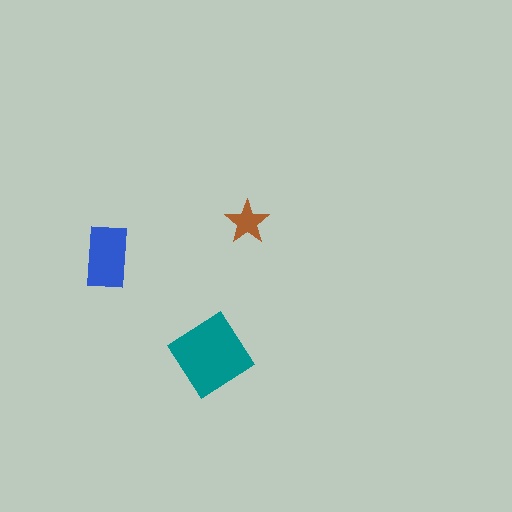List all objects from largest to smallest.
The teal diamond, the blue rectangle, the brown star.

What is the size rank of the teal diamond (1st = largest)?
1st.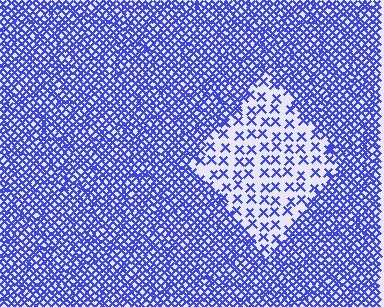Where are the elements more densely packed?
The elements are more densely packed outside the diamond boundary.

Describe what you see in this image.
The image contains small blue elements arranged at two different densities. A diamond-shaped region is visible where the elements are less densely packed than the surrounding area.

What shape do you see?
I see a diamond.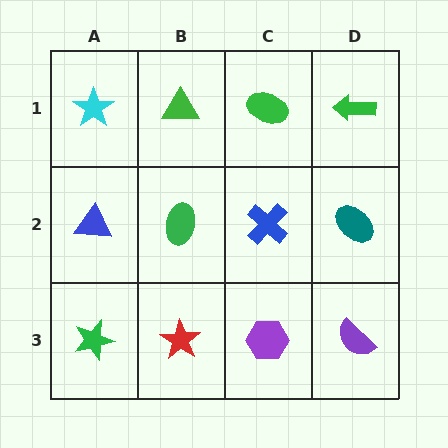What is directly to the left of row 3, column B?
A green star.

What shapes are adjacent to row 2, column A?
A cyan star (row 1, column A), a green star (row 3, column A), a green ellipse (row 2, column B).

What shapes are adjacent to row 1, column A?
A blue triangle (row 2, column A), a green triangle (row 1, column B).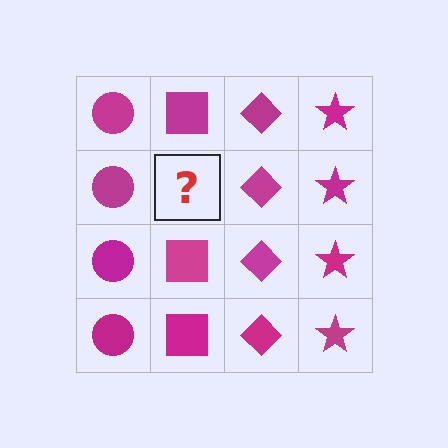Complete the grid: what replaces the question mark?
The question mark should be replaced with a magenta square.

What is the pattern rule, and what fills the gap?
The rule is that each column has a consistent shape. The gap should be filled with a magenta square.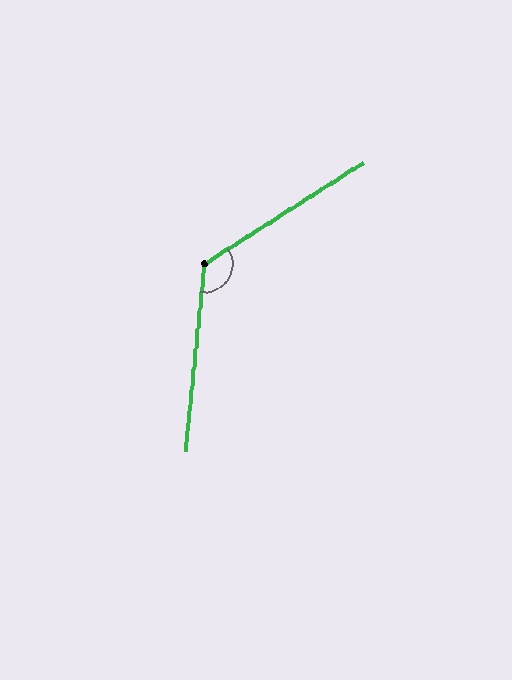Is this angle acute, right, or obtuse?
It is obtuse.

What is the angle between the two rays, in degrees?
Approximately 128 degrees.